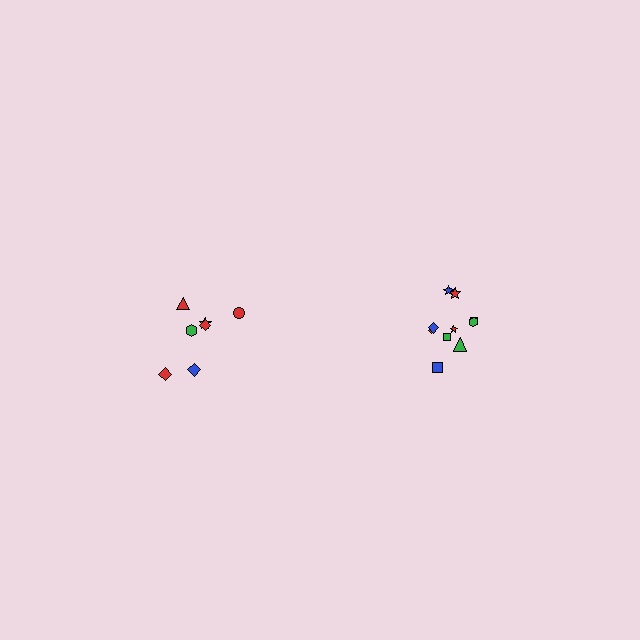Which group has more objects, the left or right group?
The right group.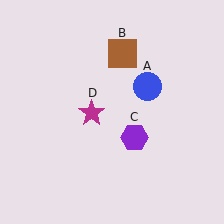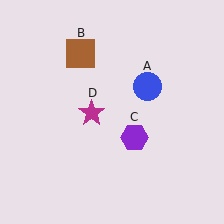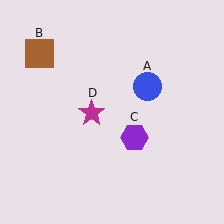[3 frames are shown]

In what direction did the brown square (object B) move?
The brown square (object B) moved left.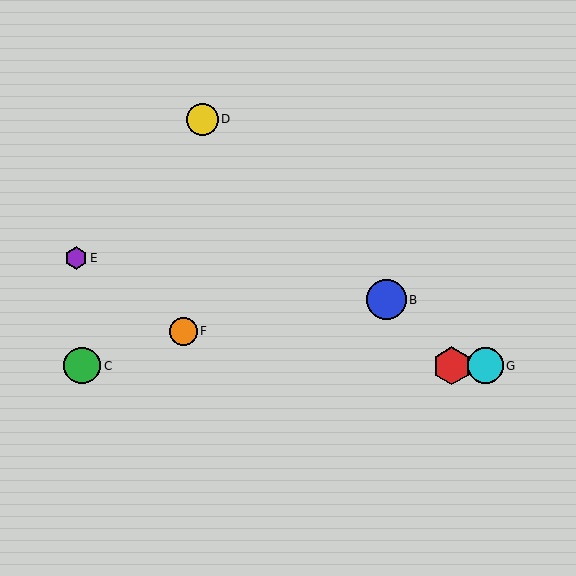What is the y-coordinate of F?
Object F is at y≈331.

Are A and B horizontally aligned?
No, A is at y≈366 and B is at y≈300.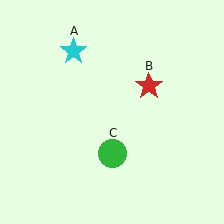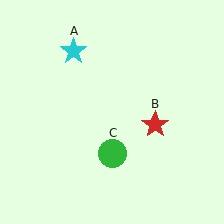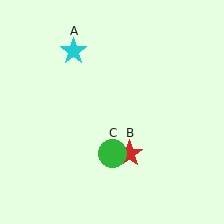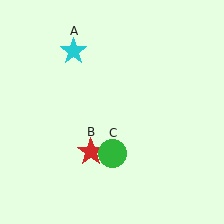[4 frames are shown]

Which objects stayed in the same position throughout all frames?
Cyan star (object A) and green circle (object C) remained stationary.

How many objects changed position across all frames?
1 object changed position: red star (object B).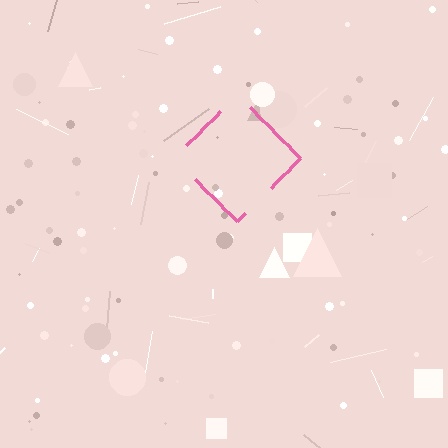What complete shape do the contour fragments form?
The contour fragments form a diamond.